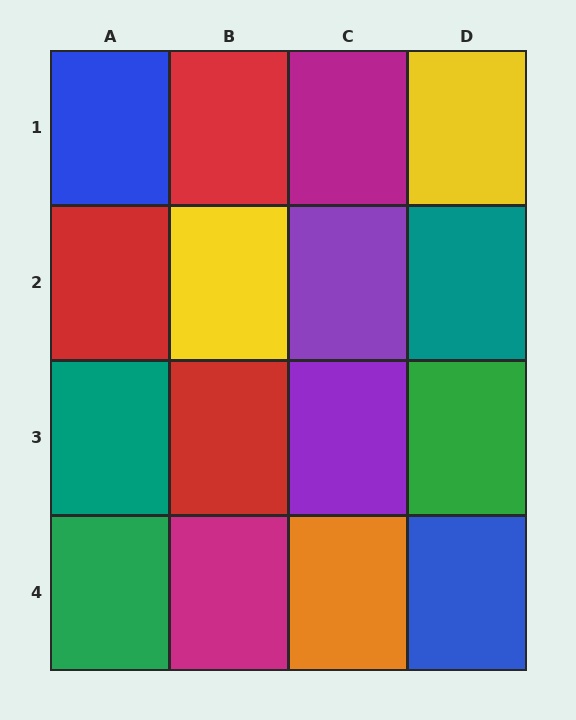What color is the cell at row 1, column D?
Yellow.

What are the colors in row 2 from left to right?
Red, yellow, purple, teal.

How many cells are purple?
2 cells are purple.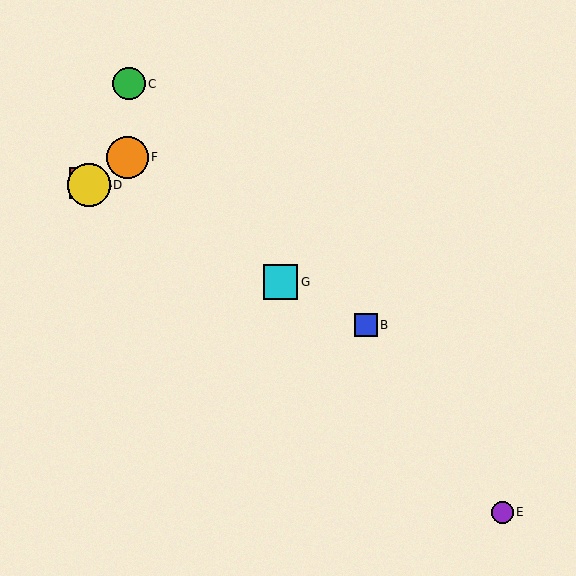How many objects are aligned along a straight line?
4 objects (A, B, D, G) are aligned along a straight line.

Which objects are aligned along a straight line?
Objects A, B, D, G are aligned along a straight line.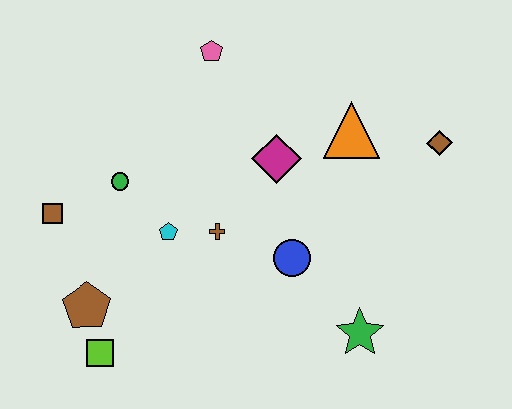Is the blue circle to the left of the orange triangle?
Yes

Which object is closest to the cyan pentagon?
The brown cross is closest to the cyan pentagon.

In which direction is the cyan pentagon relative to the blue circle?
The cyan pentagon is to the left of the blue circle.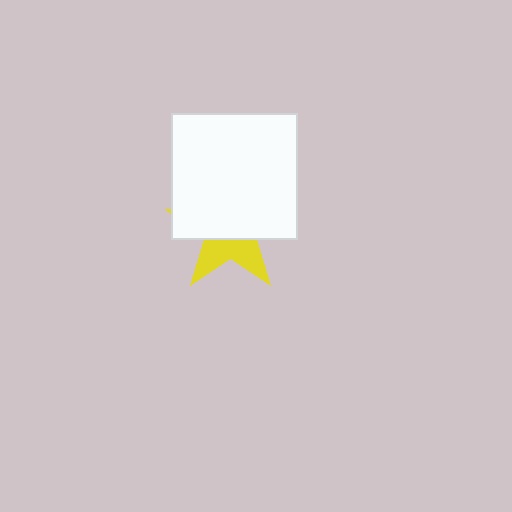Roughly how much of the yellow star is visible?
A small part of it is visible (roughly 36%).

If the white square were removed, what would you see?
You would see the complete yellow star.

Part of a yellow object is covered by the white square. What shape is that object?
It is a star.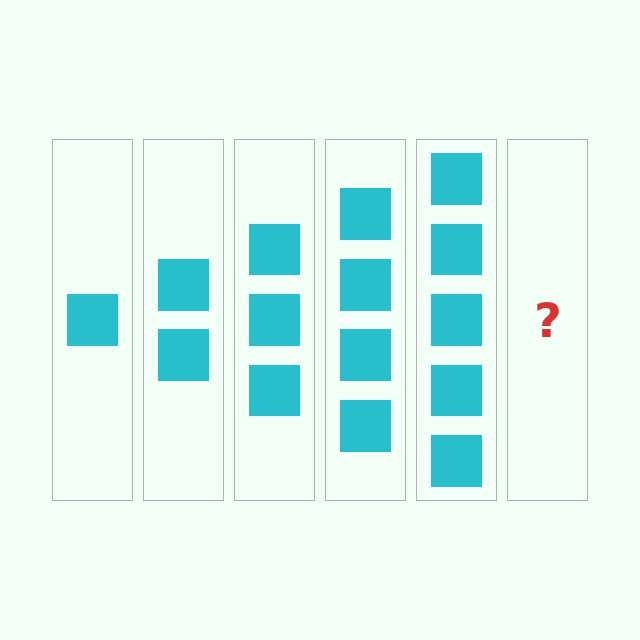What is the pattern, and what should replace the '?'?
The pattern is that each step adds one more square. The '?' should be 6 squares.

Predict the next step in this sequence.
The next step is 6 squares.